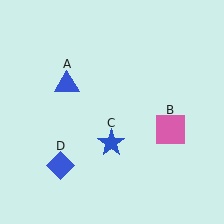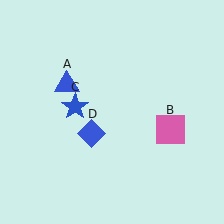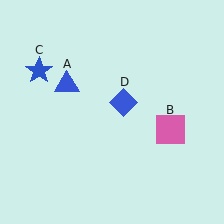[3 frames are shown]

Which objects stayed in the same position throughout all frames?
Blue triangle (object A) and pink square (object B) remained stationary.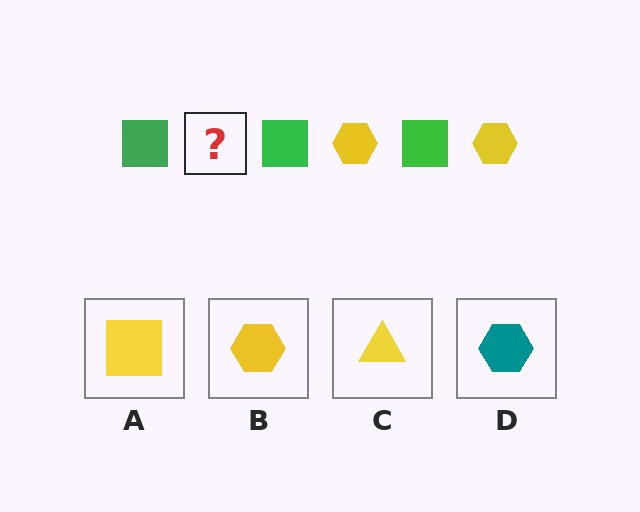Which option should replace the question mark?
Option B.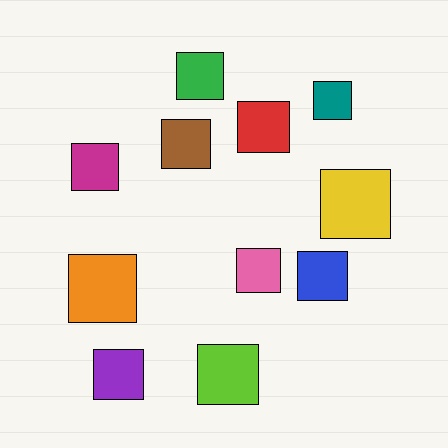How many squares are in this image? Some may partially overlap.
There are 11 squares.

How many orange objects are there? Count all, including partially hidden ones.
There is 1 orange object.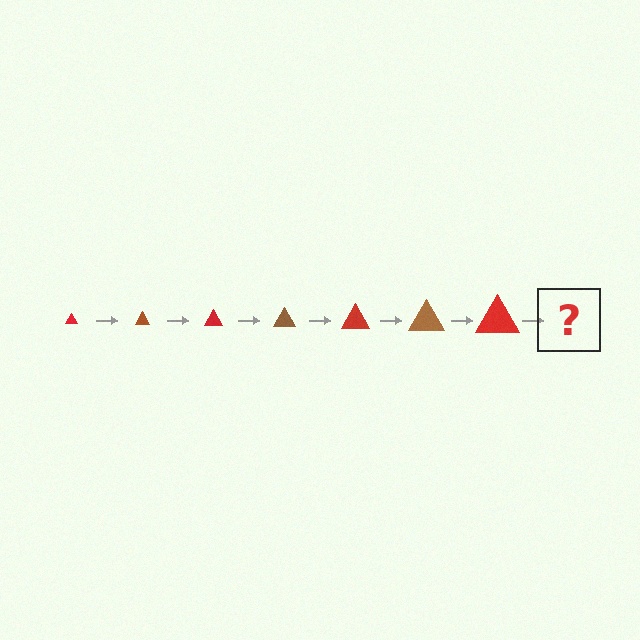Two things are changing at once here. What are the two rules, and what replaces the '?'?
The two rules are that the triangle grows larger each step and the color cycles through red and brown. The '?' should be a brown triangle, larger than the previous one.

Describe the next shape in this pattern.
It should be a brown triangle, larger than the previous one.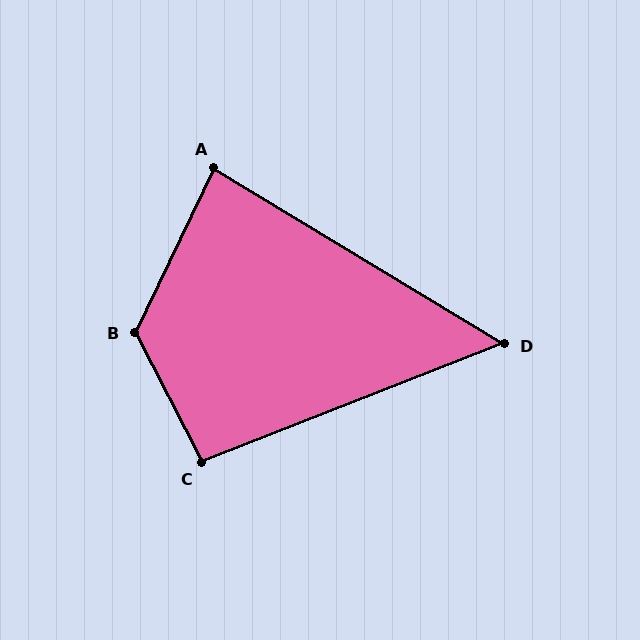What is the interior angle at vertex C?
Approximately 96 degrees (obtuse).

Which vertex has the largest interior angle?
B, at approximately 127 degrees.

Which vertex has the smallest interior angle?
D, at approximately 53 degrees.